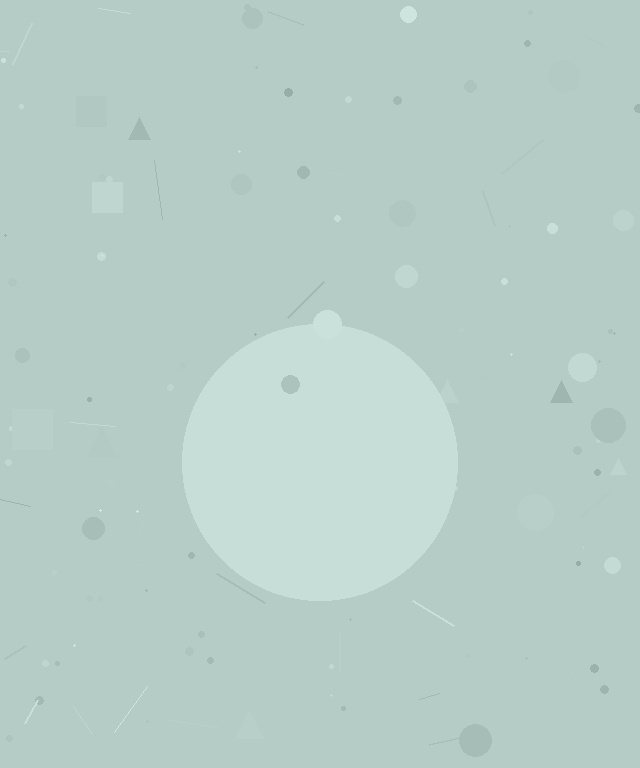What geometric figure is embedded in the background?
A circle is embedded in the background.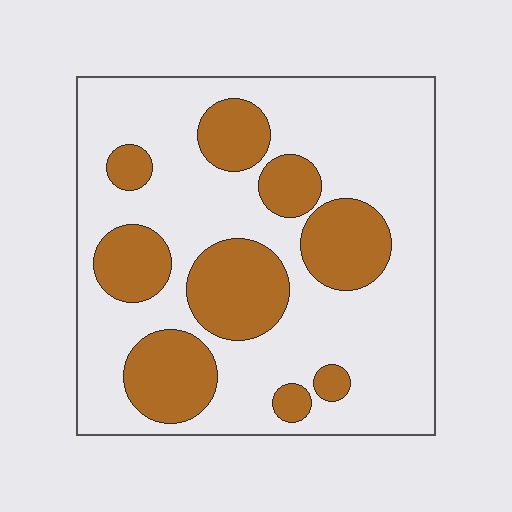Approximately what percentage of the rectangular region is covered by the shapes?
Approximately 30%.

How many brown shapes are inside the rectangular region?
9.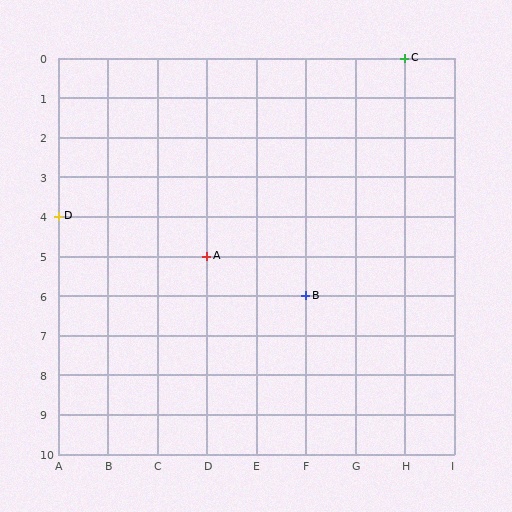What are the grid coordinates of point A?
Point A is at grid coordinates (D, 5).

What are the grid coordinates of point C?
Point C is at grid coordinates (H, 0).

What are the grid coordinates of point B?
Point B is at grid coordinates (F, 6).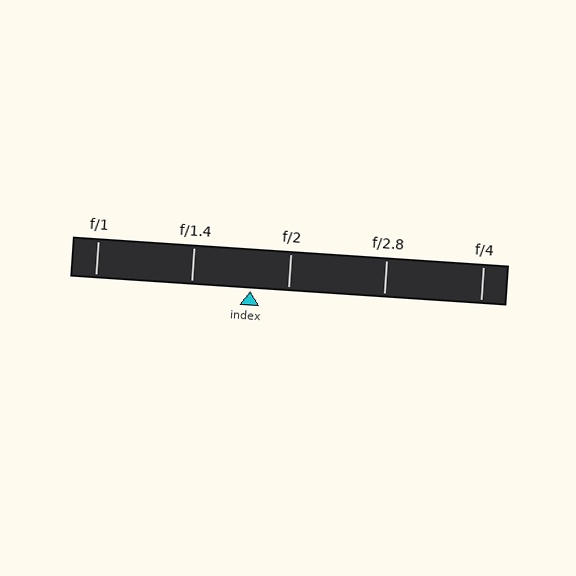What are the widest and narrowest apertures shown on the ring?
The widest aperture shown is f/1 and the narrowest is f/4.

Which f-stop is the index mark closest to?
The index mark is closest to f/2.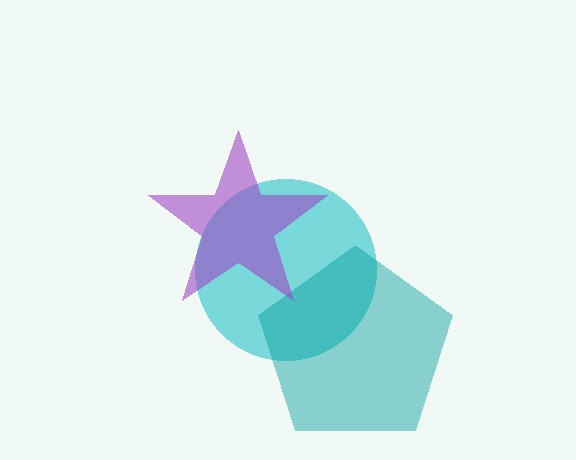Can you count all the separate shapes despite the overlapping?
Yes, there are 3 separate shapes.